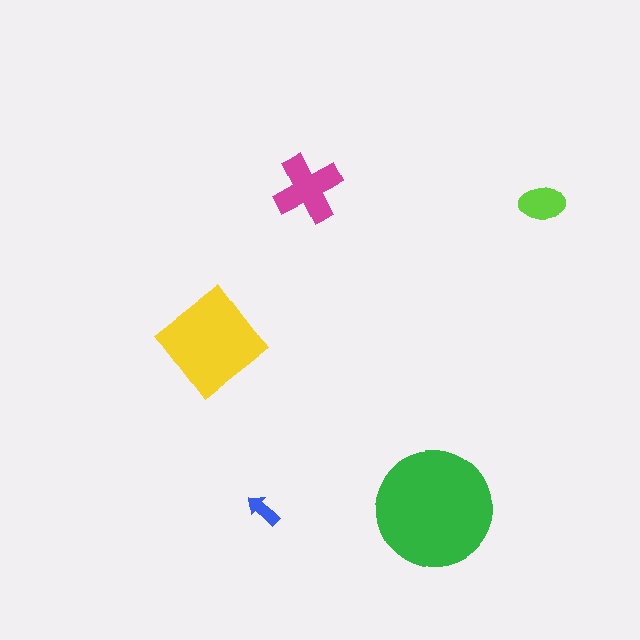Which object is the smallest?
The blue arrow.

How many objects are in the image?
There are 5 objects in the image.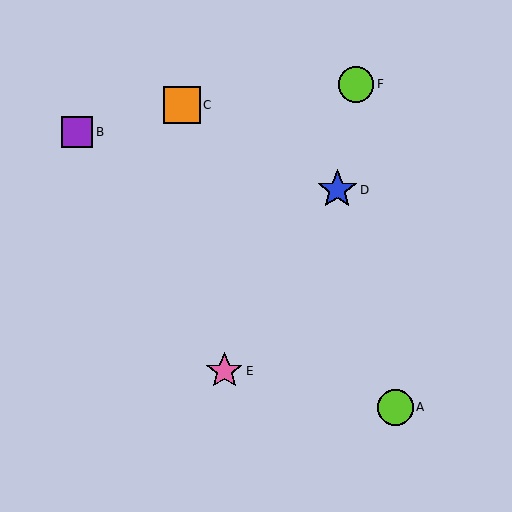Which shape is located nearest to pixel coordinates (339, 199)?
The blue star (labeled D) at (337, 190) is nearest to that location.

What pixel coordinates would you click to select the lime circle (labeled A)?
Click at (395, 407) to select the lime circle A.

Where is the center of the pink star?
The center of the pink star is at (224, 371).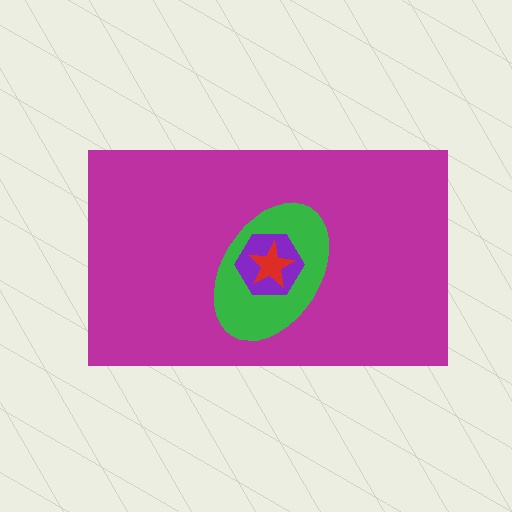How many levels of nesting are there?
4.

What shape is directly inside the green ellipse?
The purple hexagon.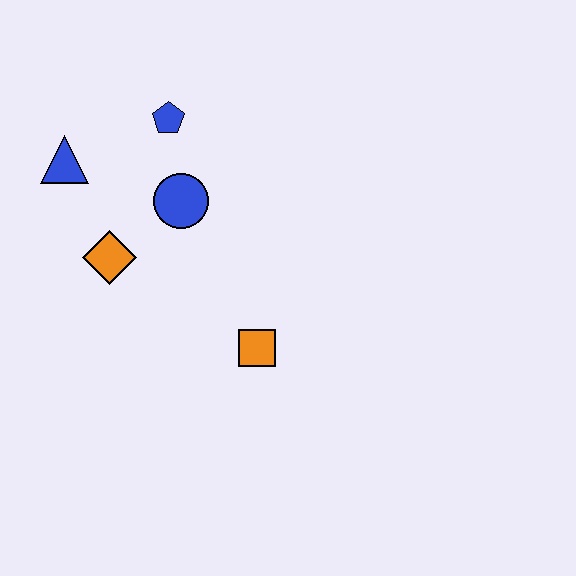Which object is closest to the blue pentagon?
The blue circle is closest to the blue pentagon.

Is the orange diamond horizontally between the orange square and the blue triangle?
Yes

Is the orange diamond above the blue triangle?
No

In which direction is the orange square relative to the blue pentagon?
The orange square is below the blue pentagon.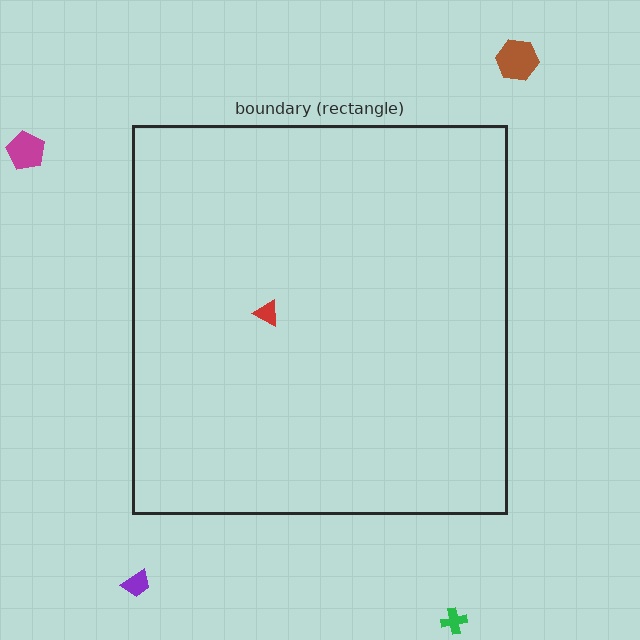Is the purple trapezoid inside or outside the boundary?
Outside.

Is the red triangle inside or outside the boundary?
Inside.